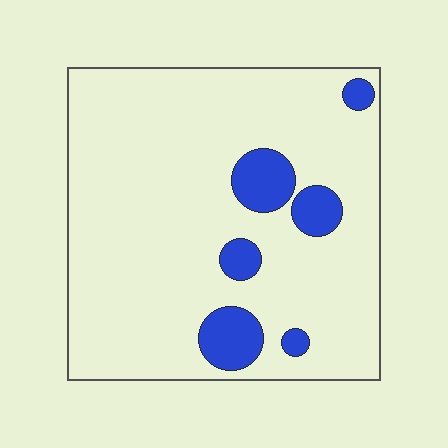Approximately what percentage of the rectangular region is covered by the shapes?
Approximately 10%.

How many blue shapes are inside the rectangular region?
6.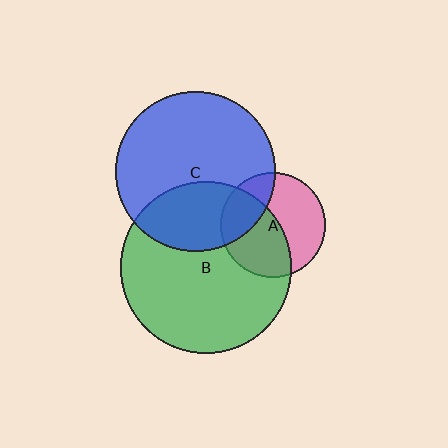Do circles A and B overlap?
Yes.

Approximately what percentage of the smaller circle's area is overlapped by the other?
Approximately 50%.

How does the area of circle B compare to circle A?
Approximately 2.7 times.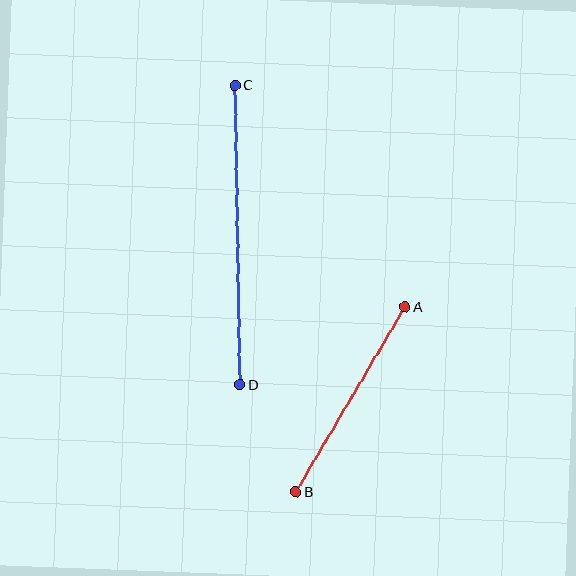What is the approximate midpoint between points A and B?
The midpoint is at approximately (351, 399) pixels.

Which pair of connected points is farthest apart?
Points C and D are farthest apart.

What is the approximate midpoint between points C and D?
The midpoint is at approximately (238, 235) pixels.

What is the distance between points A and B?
The distance is approximately 214 pixels.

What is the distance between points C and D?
The distance is approximately 300 pixels.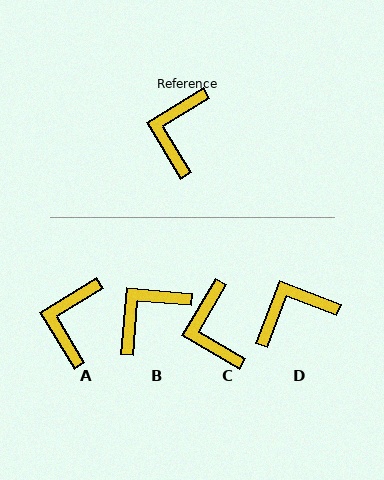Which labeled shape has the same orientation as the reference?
A.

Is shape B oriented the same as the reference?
No, it is off by about 36 degrees.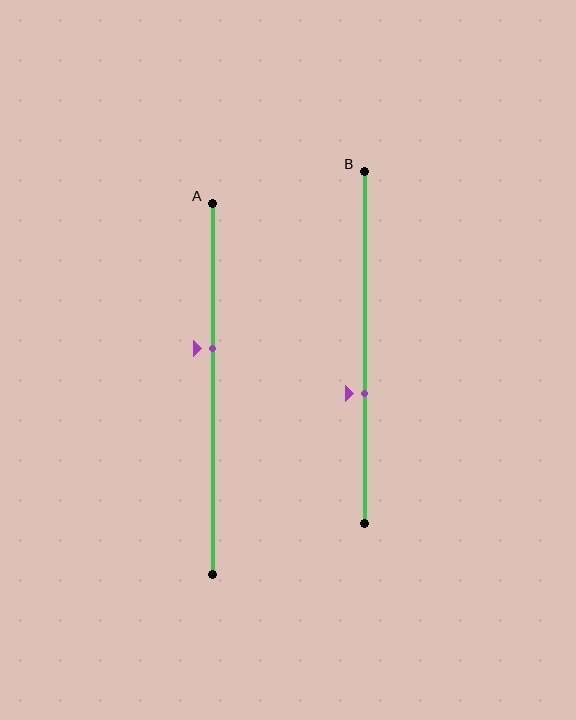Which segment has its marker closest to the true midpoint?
Segment A has its marker closest to the true midpoint.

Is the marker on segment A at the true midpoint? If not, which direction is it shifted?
No, the marker on segment A is shifted upward by about 11% of the segment length.